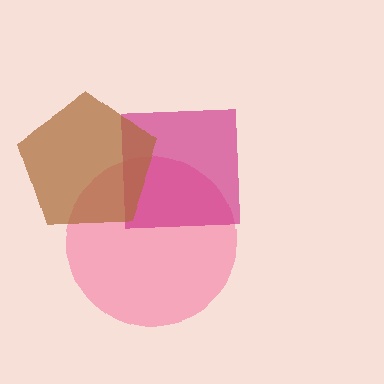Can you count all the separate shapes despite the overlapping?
Yes, there are 3 separate shapes.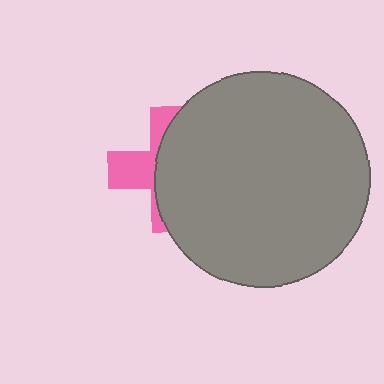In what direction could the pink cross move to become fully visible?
The pink cross could move left. That would shift it out from behind the gray circle entirely.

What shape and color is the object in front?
The object in front is a gray circle.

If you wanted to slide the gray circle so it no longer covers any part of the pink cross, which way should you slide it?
Slide it right — that is the most direct way to separate the two shapes.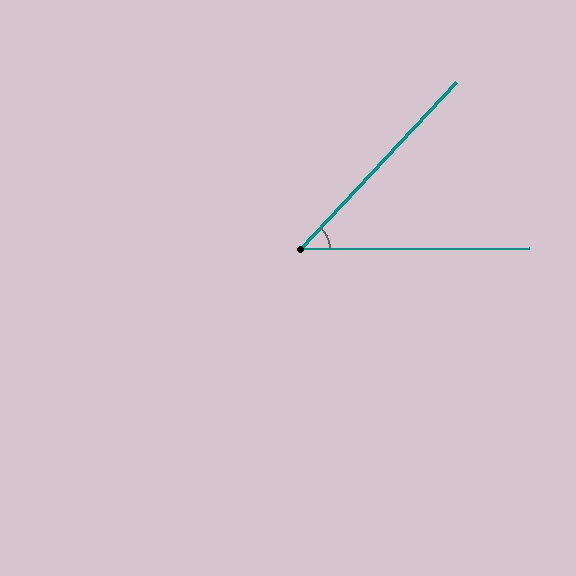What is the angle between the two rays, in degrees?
Approximately 47 degrees.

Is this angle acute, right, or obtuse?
It is acute.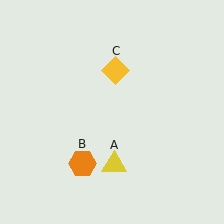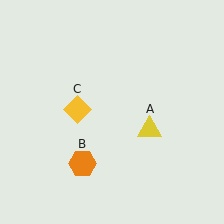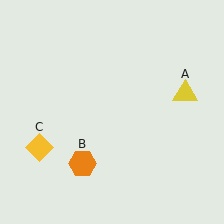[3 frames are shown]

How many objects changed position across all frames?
2 objects changed position: yellow triangle (object A), yellow diamond (object C).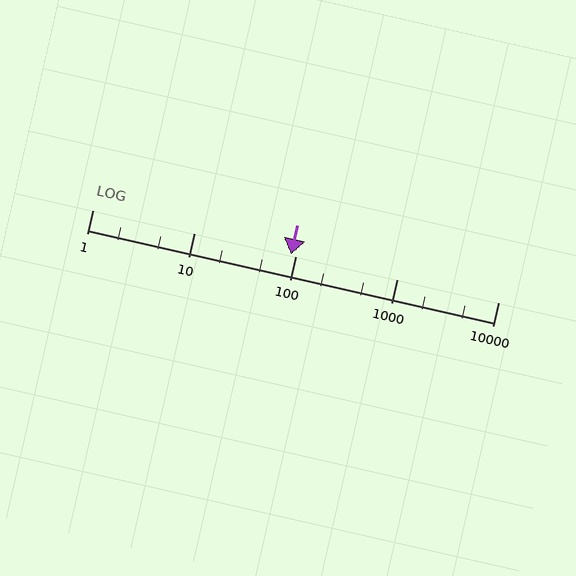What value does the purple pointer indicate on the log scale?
The pointer indicates approximately 91.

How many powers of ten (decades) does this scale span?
The scale spans 4 decades, from 1 to 10000.